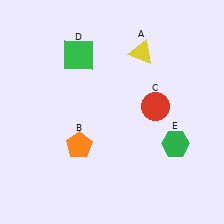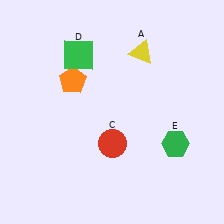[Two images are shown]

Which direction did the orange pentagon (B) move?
The orange pentagon (B) moved up.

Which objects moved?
The objects that moved are: the orange pentagon (B), the red circle (C).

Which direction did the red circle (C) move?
The red circle (C) moved left.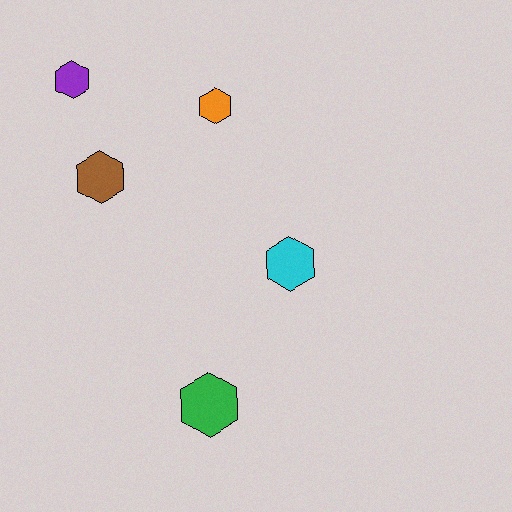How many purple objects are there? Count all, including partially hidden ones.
There is 1 purple object.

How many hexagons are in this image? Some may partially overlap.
There are 5 hexagons.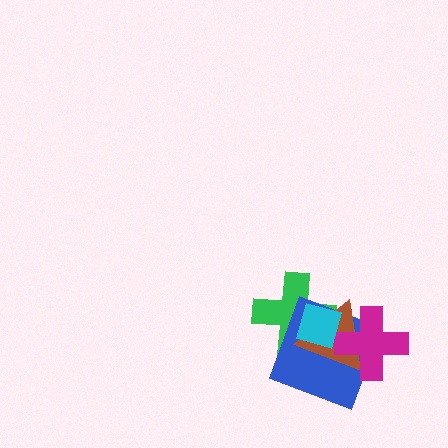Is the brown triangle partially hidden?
Yes, it is partially covered by another shape.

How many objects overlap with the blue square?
4 objects overlap with the blue square.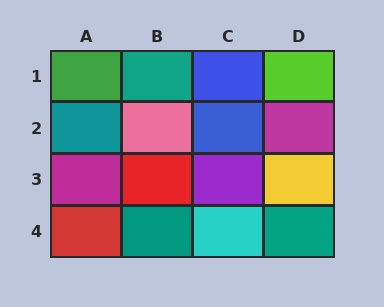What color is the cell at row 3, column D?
Yellow.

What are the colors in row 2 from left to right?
Teal, pink, blue, magenta.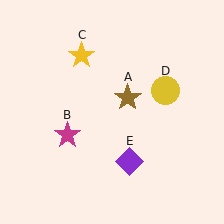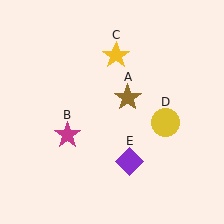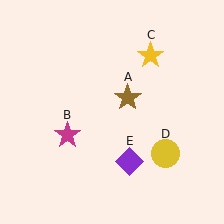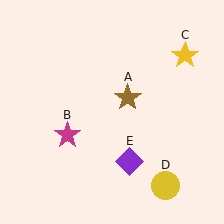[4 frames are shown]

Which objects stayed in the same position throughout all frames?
Brown star (object A) and magenta star (object B) and purple diamond (object E) remained stationary.